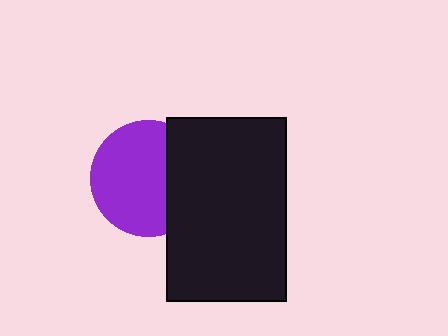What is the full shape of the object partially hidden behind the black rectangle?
The partially hidden object is a purple circle.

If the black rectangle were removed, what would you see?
You would see the complete purple circle.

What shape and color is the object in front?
The object in front is a black rectangle.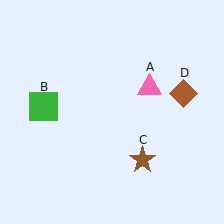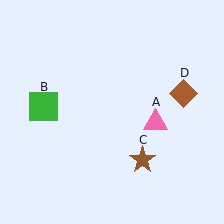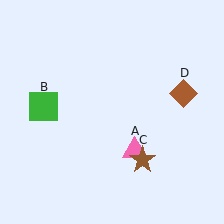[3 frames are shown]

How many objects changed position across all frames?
1 object changed position: pink triangle (object A).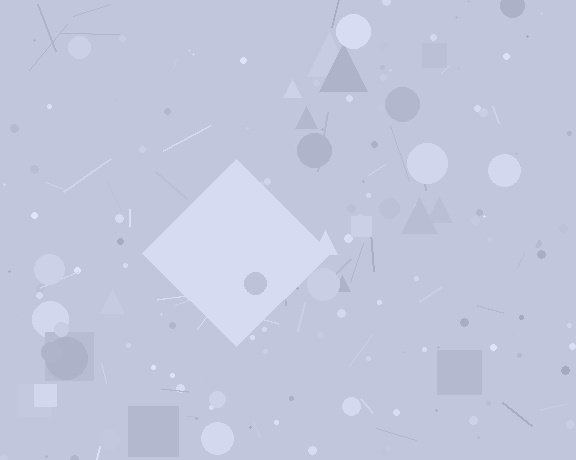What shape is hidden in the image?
A diamond is hidden in the image.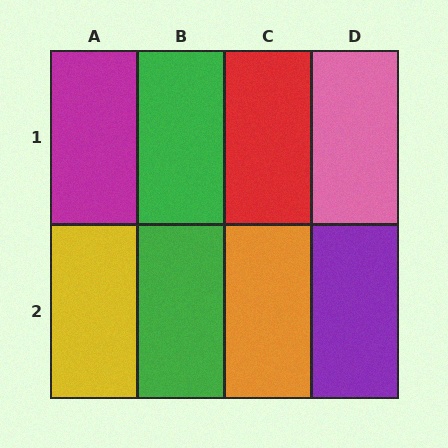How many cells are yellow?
1 cell is yellow.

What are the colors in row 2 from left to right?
Yellow, green, orange, purple.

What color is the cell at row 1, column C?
Red.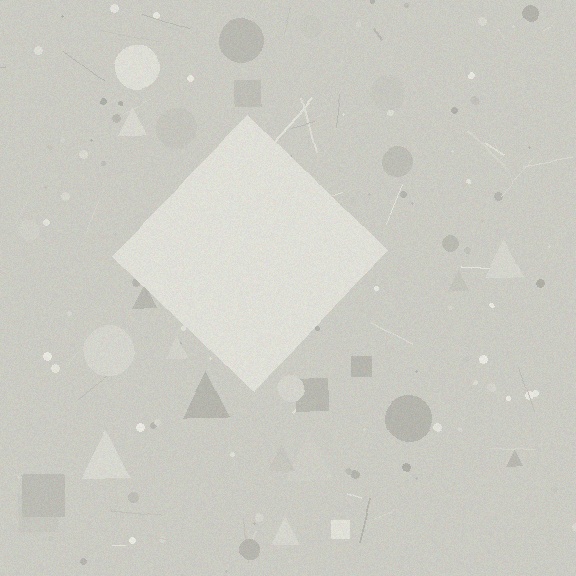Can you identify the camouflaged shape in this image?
The camouflaged shape is a diamond.